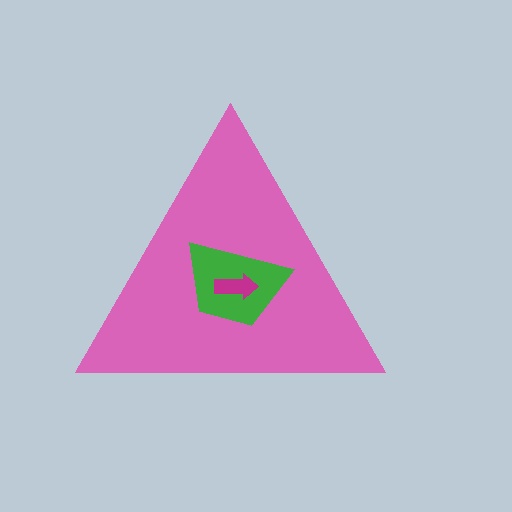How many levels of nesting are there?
3.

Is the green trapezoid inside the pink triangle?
Yes.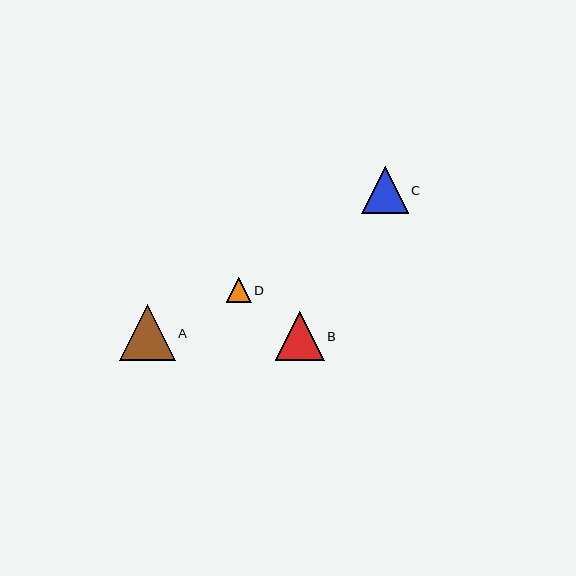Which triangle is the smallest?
Triangle D is the smallest with a size of approximately 25 pixels.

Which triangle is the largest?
Triangle A is the largest with a size of approximately 56 pixels.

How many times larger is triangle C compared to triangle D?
Triangle C is approximately 1.9 times the size of triangle D.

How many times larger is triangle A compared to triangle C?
Triangle A is approximately 1.2 times the size of triangle C.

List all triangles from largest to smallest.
From largest to smallest: A, B, C, D.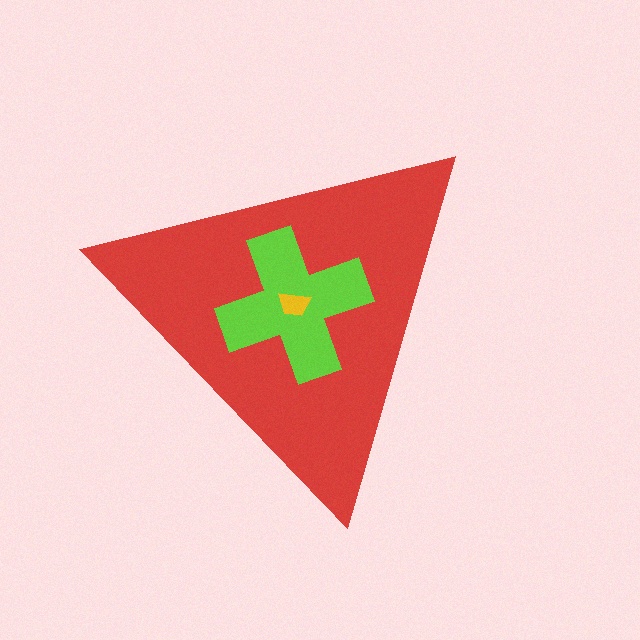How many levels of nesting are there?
3.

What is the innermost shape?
The yellow trapezoid.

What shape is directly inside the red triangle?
The lime cross.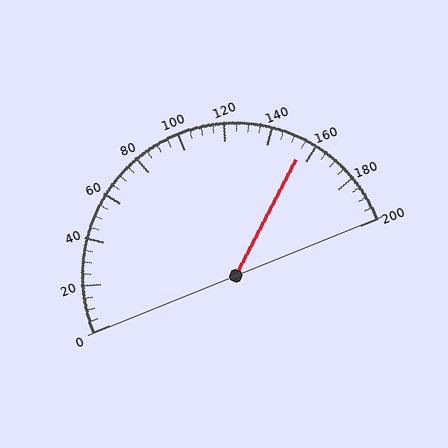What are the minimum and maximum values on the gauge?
The gauge ranges from 0 to 200.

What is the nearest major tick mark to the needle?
The nearest major tick mark is 160.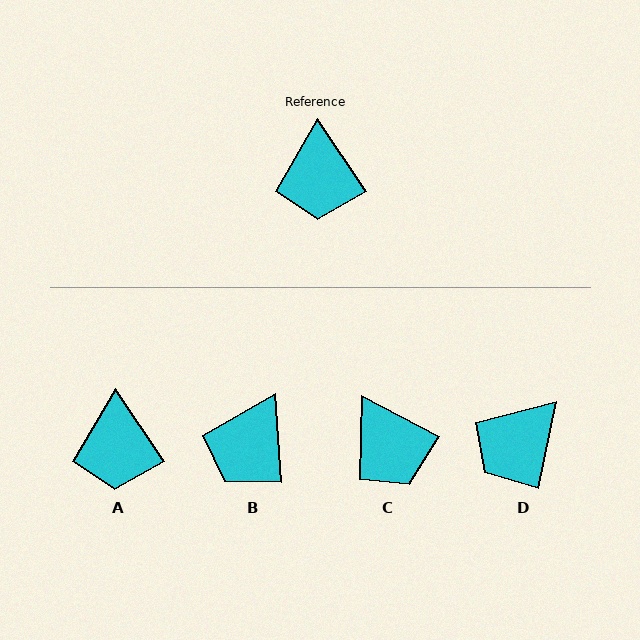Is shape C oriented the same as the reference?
No, it is off by about 29 degrees.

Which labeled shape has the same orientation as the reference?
A.